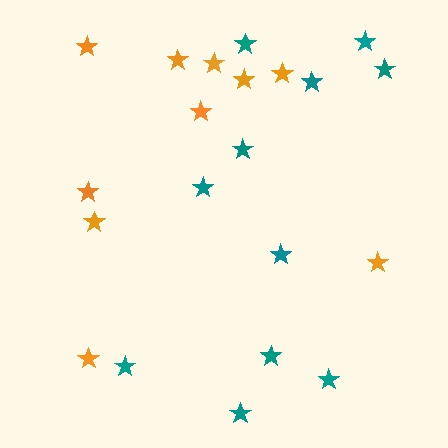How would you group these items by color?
There are 2 groups: one group of orange stars (10) and one group of teal stars (11).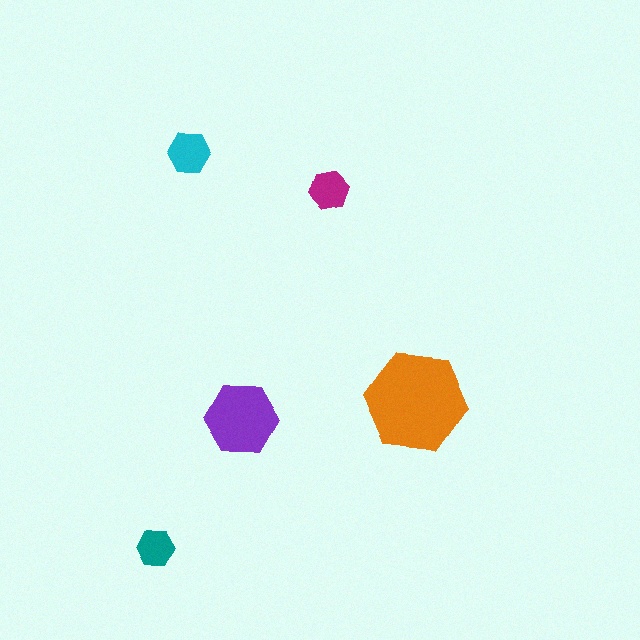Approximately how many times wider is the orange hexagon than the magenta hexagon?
About 2.5 times wider.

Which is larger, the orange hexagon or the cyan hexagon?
The orange one.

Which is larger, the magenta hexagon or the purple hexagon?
The purple one.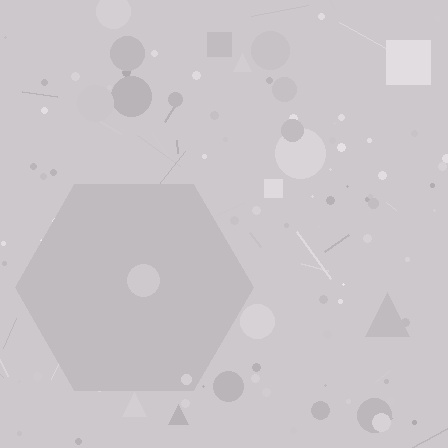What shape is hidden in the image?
A hexagon is hidden in the image.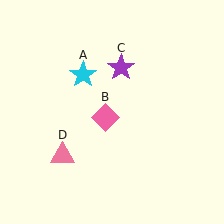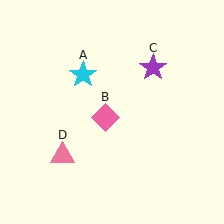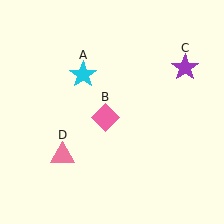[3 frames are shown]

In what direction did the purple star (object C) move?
The purple star (object C) moved right.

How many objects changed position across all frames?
1 object changed position: purple star (object C).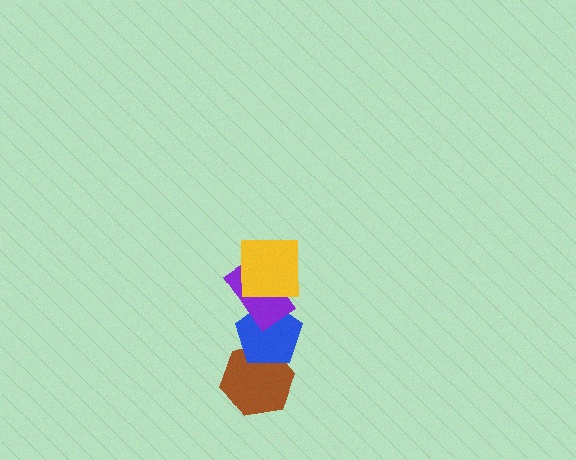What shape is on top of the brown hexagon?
The blue pentagon is on top of the brown hexagon.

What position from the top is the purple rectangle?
The purple rectangle is 2nd from the top.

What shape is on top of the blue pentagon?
The purple rectangle is on top of the blue pentagon.